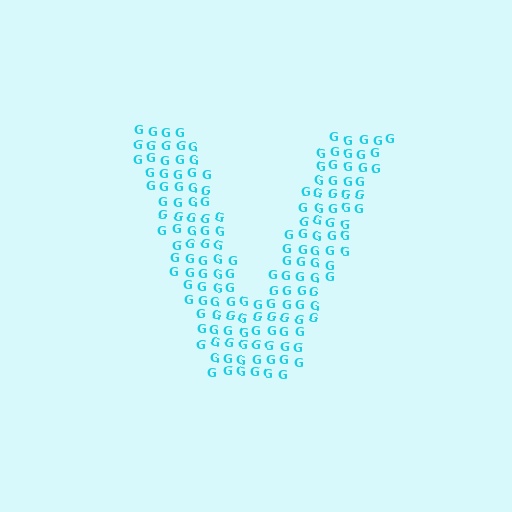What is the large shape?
The large shape is the letter V.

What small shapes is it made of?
It is made of small letter G's.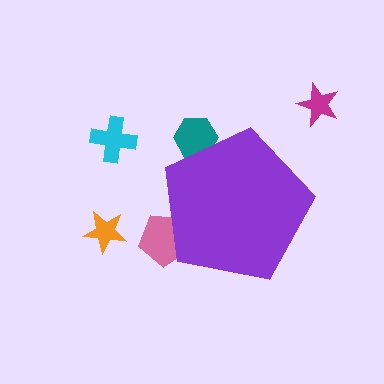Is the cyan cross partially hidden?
No, the cyan cross is fully visible.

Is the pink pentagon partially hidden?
Yes, the pink pentagon is partially hidden behind the purple pentagon.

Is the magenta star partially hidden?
No, the magenta star is fully visible.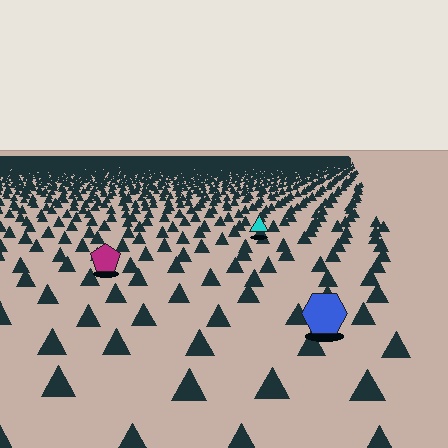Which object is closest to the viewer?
The blue hexagon is closest. The texture marks near it are larger and more spread out.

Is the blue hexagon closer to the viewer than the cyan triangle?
Yes. The blue hexagon is closer — you can tell from the texture gradient: the ground texture is coarser near it.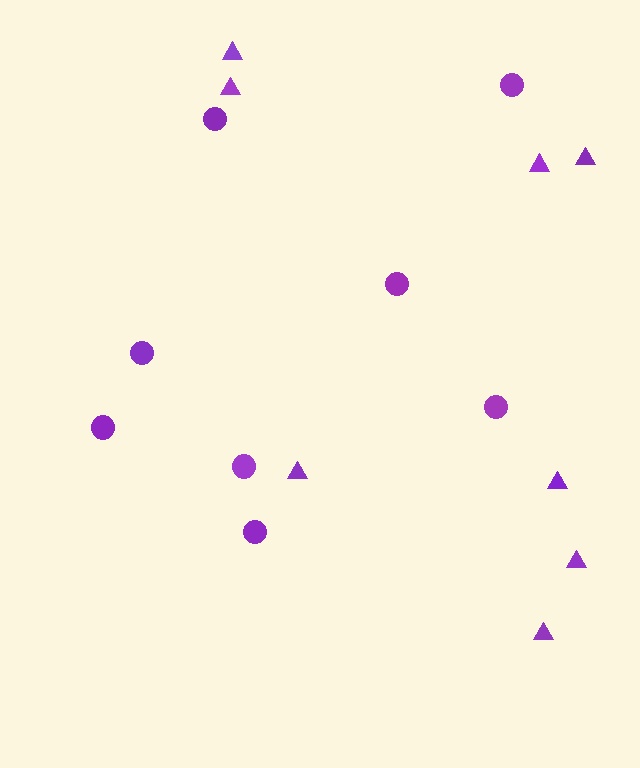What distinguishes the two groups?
There are 2 groups: one group of triangles (8) and one group of circles (8).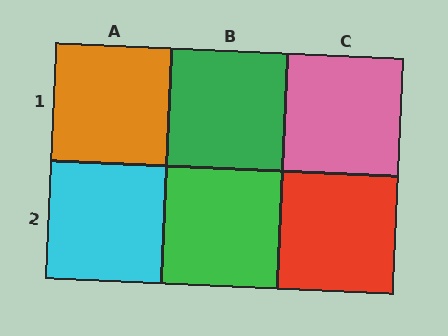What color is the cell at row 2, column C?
Red.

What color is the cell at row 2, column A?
Cyan.